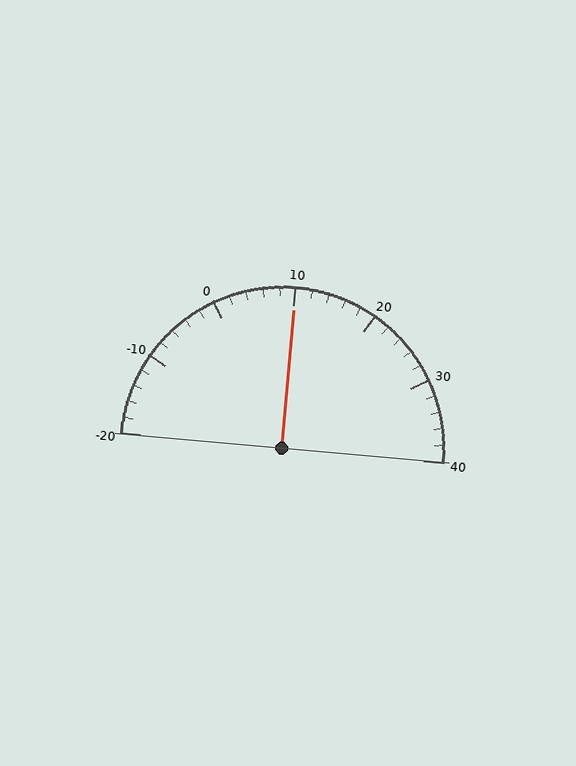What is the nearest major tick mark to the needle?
The nearest major tick mark is 10.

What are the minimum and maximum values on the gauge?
The gauge ranges from -20 to 40.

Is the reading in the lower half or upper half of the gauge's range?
The reading is in the upper half of the range (-20 to 40).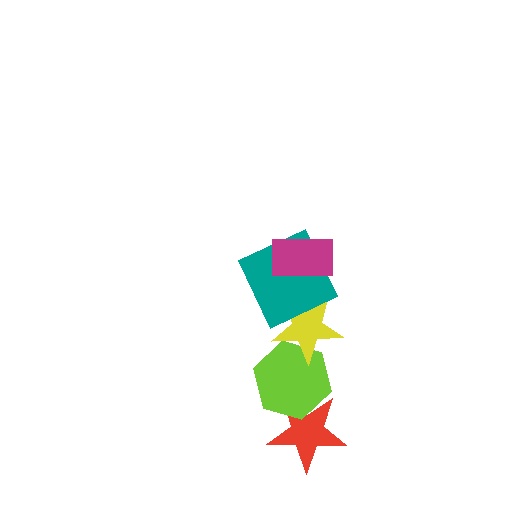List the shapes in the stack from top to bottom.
From top to bottom: the magenta rectangle, the teal square, the yellow star, the lime hexagon, the red star.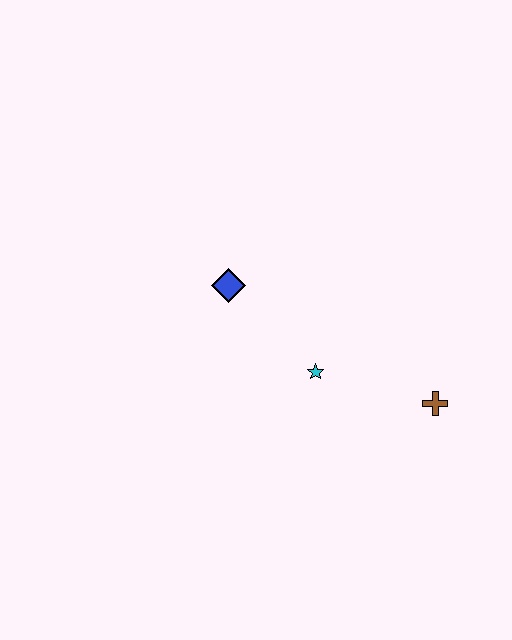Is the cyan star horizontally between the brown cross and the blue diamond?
Yes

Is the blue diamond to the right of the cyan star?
No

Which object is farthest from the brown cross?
The blue diamond is farthest from the brown cross.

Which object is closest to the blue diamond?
The cyan star is closest to the blue diamond.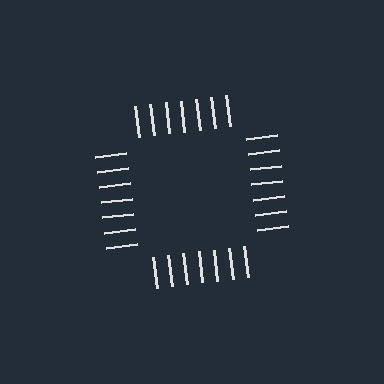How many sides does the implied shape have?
4 sides — the line-ends trace a square.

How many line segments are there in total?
28 — 7 along each of the 4 edges.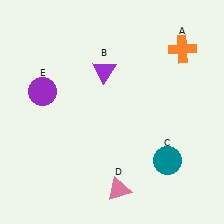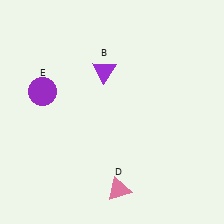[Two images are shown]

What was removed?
The orange cross (A), the teal circle (C) were removed in Image 2.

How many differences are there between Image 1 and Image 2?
There are 2 differences between the two images.